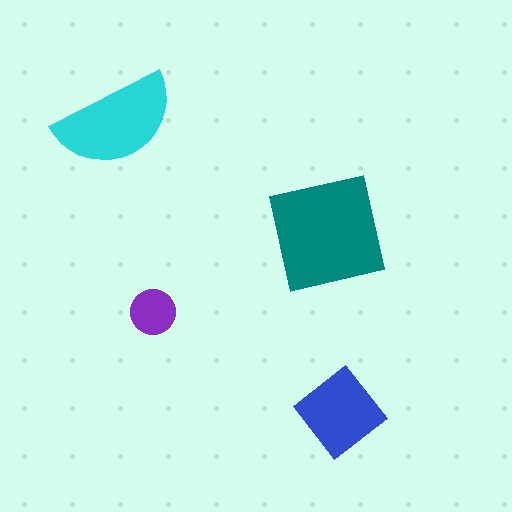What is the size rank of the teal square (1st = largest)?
1st.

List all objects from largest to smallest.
The teal square, the cyan semicircle, the blue diamond, the purple circle.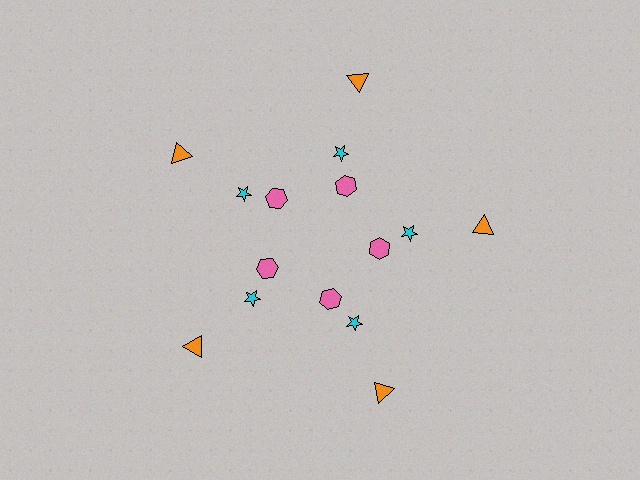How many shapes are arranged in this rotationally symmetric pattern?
There are 15 shapes, arranged in 5 groups of 3.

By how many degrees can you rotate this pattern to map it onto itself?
The pattern maps onto itself every 72 degrees of rotation.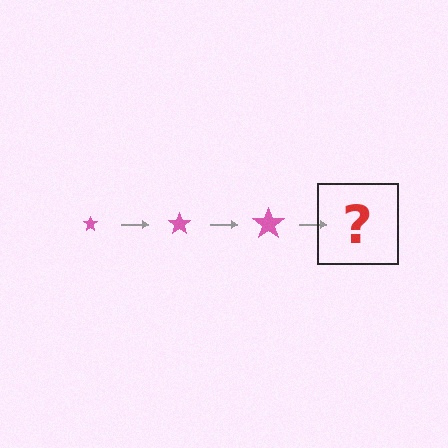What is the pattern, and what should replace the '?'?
The pattern is that the star gets progressively larger each step. The '?' should be a pink star, larger than the previous one.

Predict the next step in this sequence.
The next step is a pink star, larger than the previous one.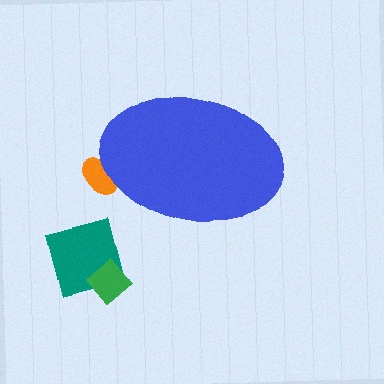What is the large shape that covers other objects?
A blue ellipse.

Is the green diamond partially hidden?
No, the green diamond is fully visible.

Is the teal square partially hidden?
No, the teal square is fully visible.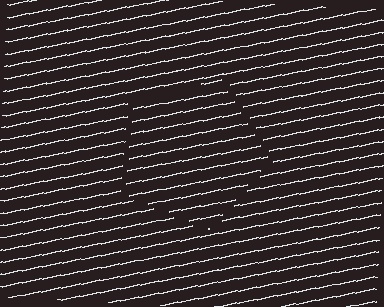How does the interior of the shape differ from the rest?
The interior of the shape contains the same grating, shifted by half a period — the contour is defined by the phase discontinuity where line-ends from the inner and outer gratings abut.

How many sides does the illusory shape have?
5 sides — the line-ends trace a pentagon.